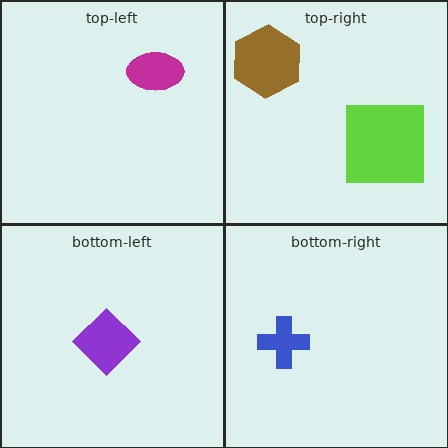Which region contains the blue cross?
The bottom-right region.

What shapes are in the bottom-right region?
The blue cross.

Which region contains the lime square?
The top-right region.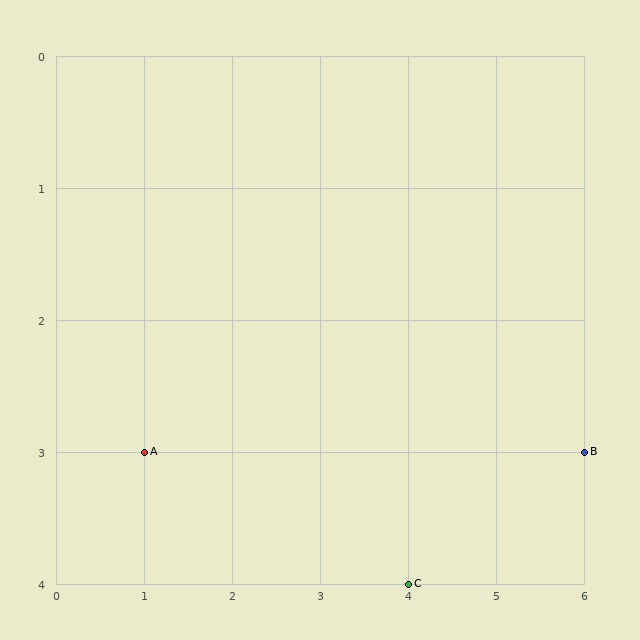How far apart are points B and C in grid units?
Points B and C are 2 columns and 1 row apart (about 2.2 grid units diagonally).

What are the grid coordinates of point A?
Point A is at grid coordinates (1, 3).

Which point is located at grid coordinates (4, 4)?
Point C is at (4, 4).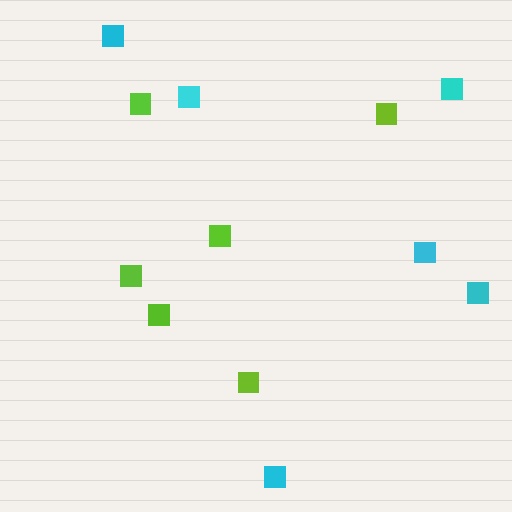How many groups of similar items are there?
There are 2 groups: one group of lime squares (6) and one group of cyan squares (6).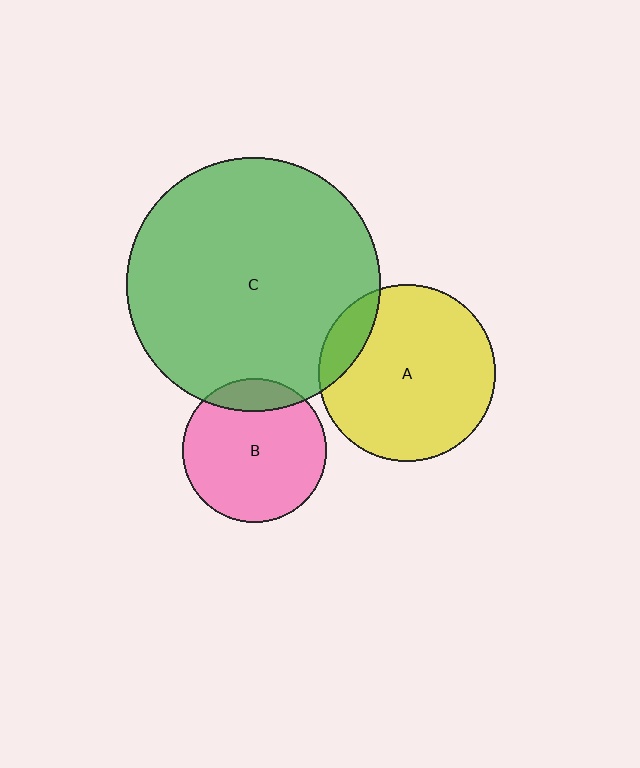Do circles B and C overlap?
Yes.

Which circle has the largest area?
Circle C (green).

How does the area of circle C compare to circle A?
Approximately 2.1 times.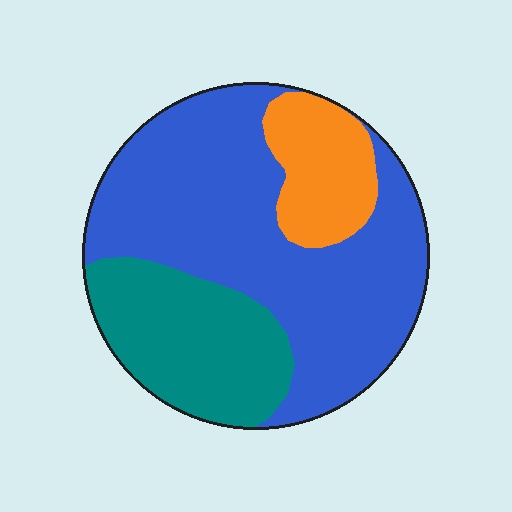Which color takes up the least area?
Orange, at roughly 15%.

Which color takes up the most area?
Blue, at roughly 60%.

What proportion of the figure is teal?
Teal takes up between a quarter and a half of the figure.